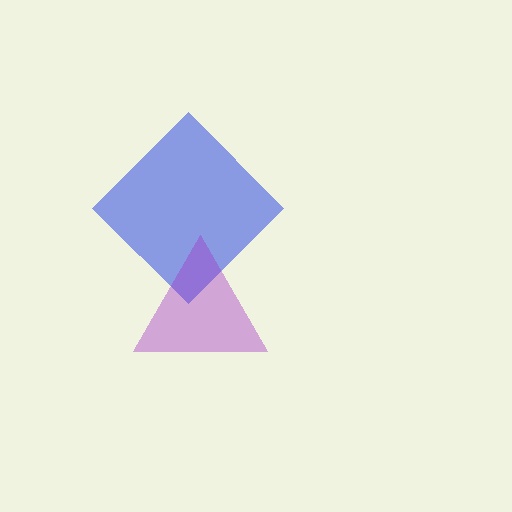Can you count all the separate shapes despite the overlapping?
Yes, there are 2 separate shapes.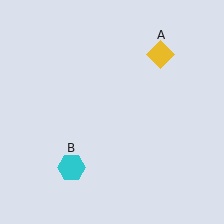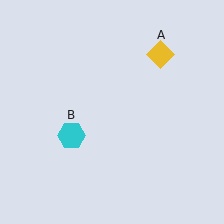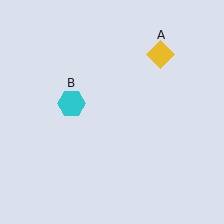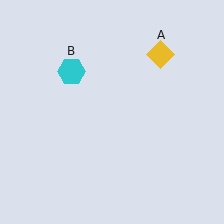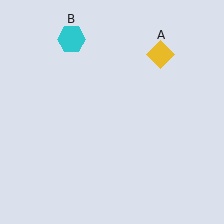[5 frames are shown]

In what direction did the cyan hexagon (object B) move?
The cyan hexagon (object B) moved up.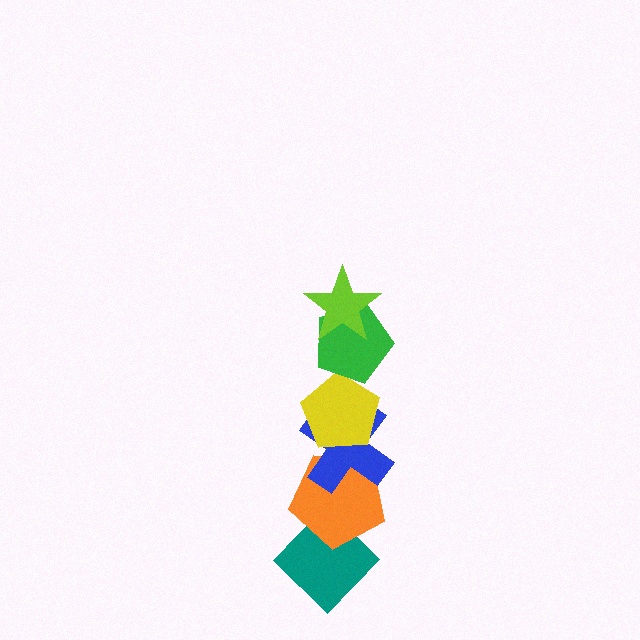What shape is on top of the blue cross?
The yellow pentagon is on top of the blue cross.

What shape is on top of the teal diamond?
The orange pentagon is on top of the teal diamond.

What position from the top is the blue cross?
The blue cross is 4th from the top.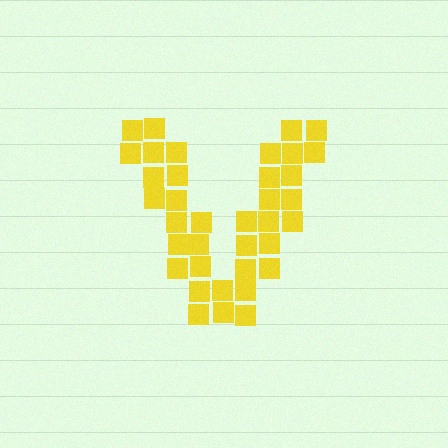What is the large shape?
The large shape is the letter V.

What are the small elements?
The small elements are squares.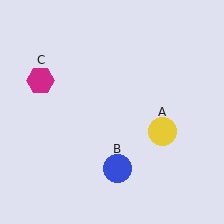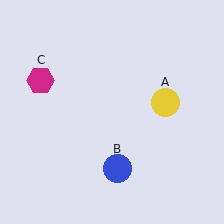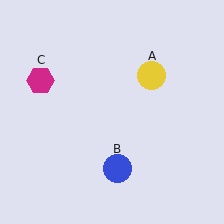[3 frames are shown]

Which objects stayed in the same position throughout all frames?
Blue circle (object B) and magenta hexagon (object C) remained stationary.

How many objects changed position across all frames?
1 object changed position: yellow circle (object A).